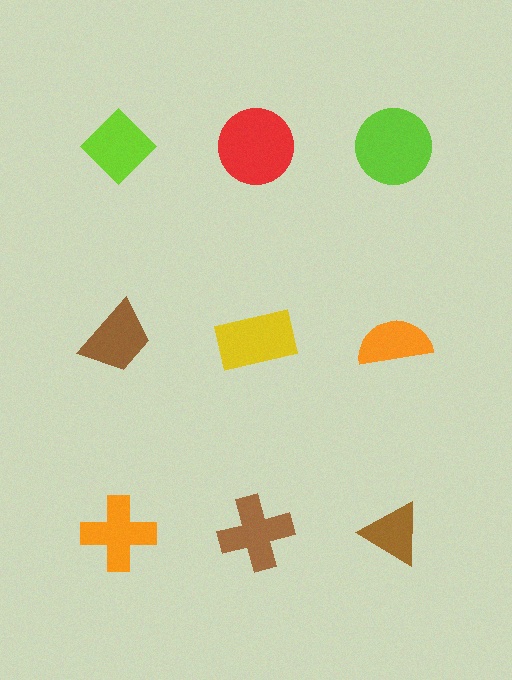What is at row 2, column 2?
A yellow rectangle.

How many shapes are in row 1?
3 shapes.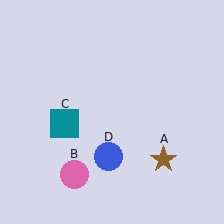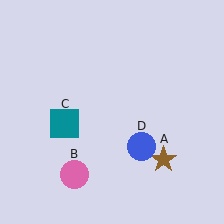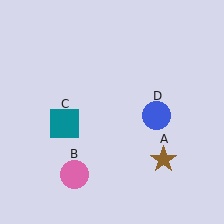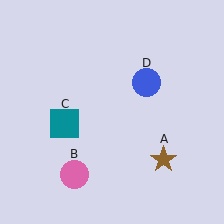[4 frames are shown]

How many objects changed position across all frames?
1 object changed position: blue circle (object D).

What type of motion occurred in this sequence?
The blue circle (object D) rotated counterclockwise around the center of the scene.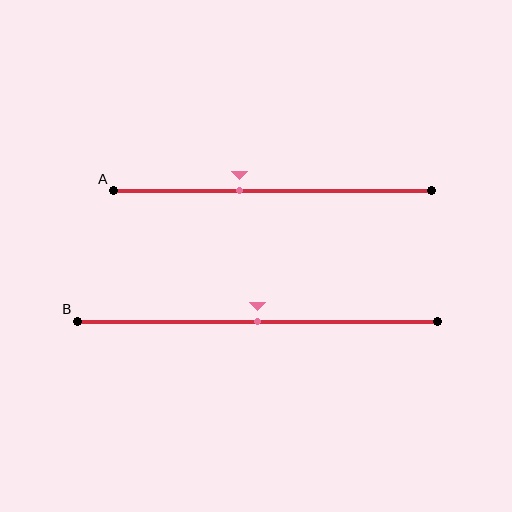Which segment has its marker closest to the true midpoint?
Segment B has its marker closest to the true midpoint.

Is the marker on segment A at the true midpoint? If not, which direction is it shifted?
No, the marker on segment A is shifted to the left by about 10% of the segment length.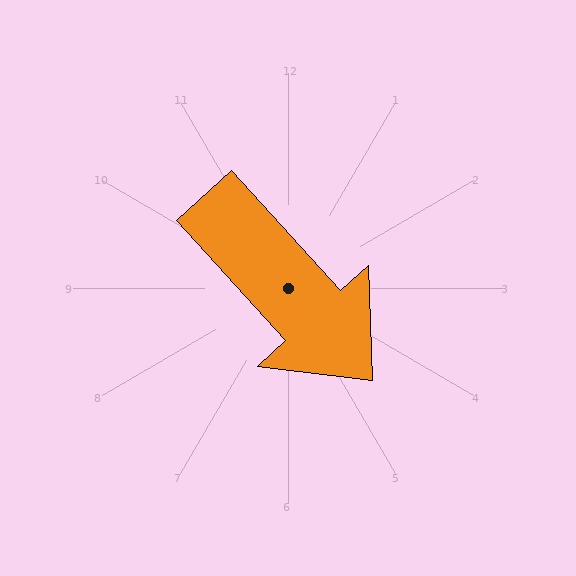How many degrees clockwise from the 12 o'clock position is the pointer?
Approximately 138 degrees.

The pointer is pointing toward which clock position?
Roughly 5 o'clock.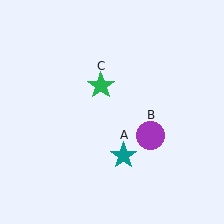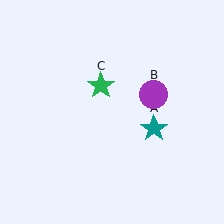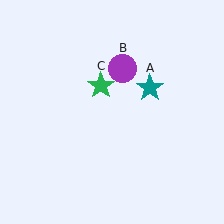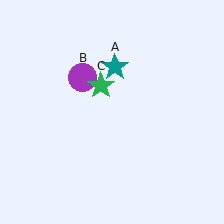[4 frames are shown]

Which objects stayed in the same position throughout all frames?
Green star (object C) remained stationary.